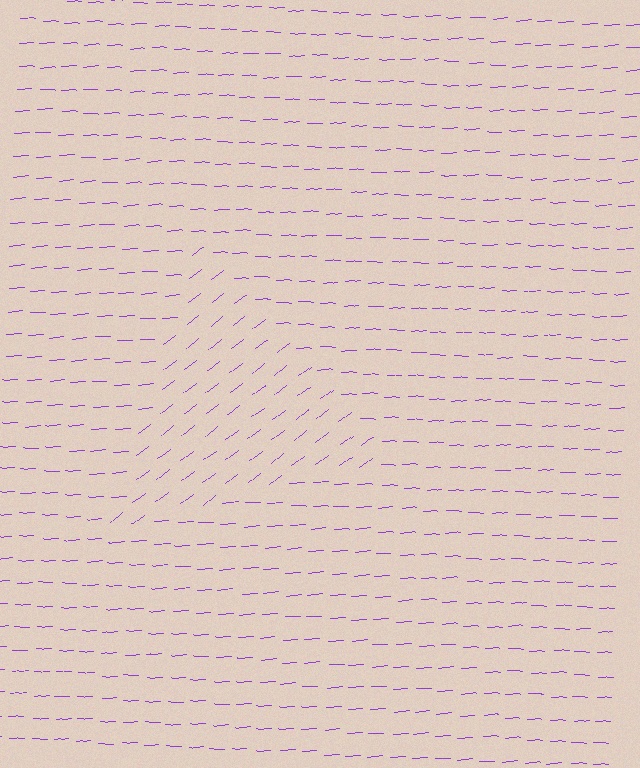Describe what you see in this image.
The image is filled with small purple line segments. A triangle region in the image has lines oriented differently from the surrounding lines, creating a visible texture boundary.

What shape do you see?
I see a triangle.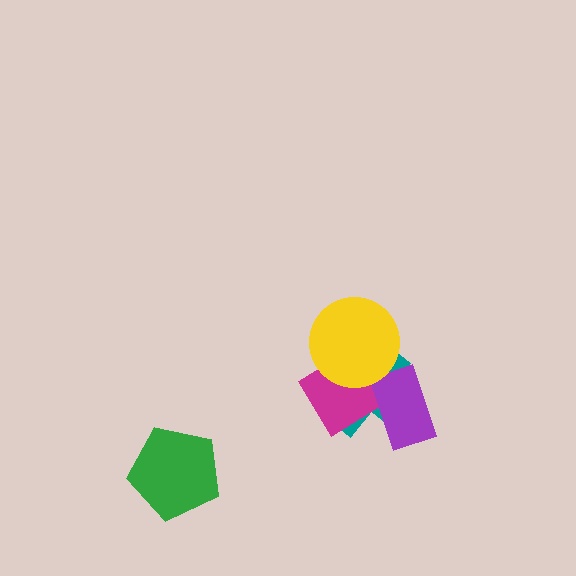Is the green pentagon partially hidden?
No, no other shape covers it.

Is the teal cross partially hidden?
Yes, it is partially covered by another shape.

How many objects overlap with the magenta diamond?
3 objects overlap with the magenta diamond.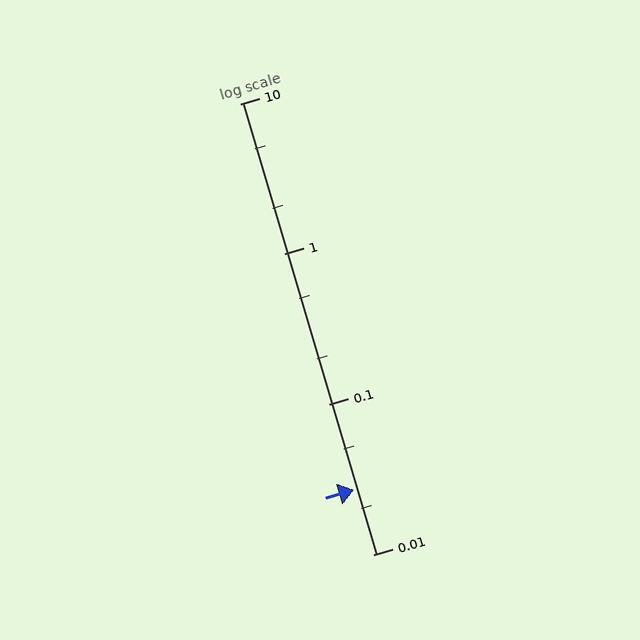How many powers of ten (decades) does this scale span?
The scale spans 3 decades, from 0.01 to 10.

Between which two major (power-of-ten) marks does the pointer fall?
The pointer is between 0.01 and 0.1.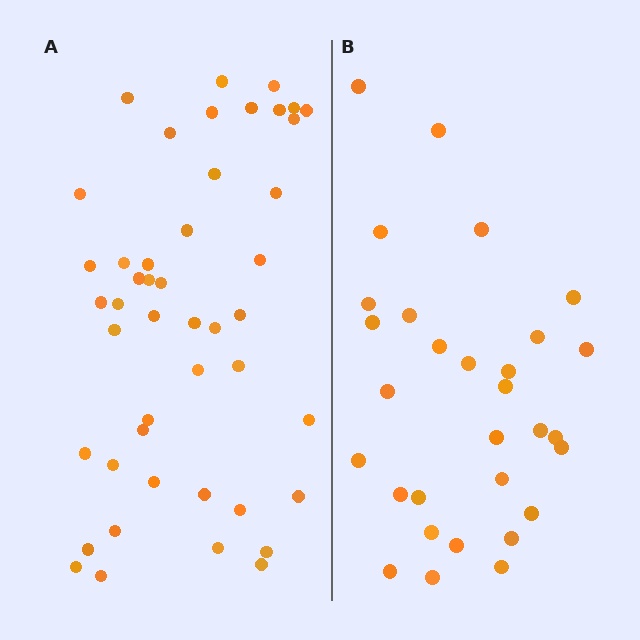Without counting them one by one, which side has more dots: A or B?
Region A (the left region) has more dots.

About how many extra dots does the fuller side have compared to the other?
Region A has approximately 15 more dots than region B.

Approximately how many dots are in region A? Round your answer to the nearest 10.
About 50 dots. (The exact count is 46, which rounds to 50.)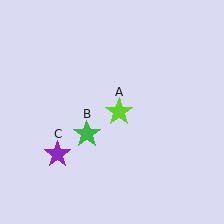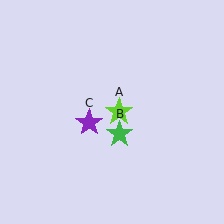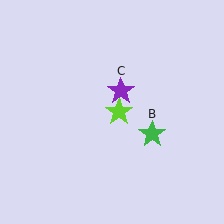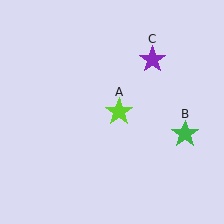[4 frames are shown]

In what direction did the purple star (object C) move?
The purple star (object C) moved up and to the right.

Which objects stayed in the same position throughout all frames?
Lime star (object A) remained stationary.